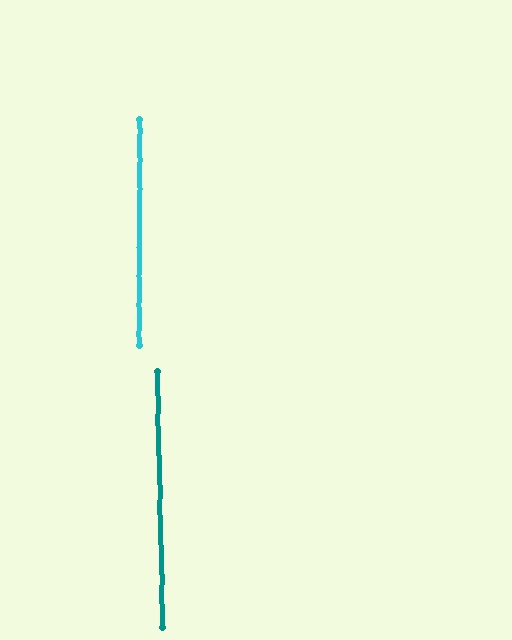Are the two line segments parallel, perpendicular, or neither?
Parallel — their directions differ by only 1.4°.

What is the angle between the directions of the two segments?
Approximately 1 degree.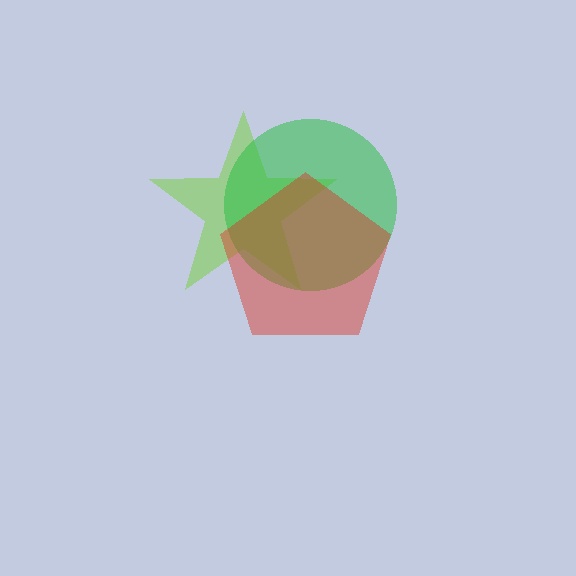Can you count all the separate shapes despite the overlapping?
Yes, there are 3 separate shapes.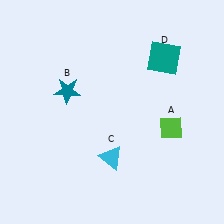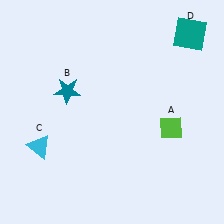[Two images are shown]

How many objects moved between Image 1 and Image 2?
2 objects moved between the two images.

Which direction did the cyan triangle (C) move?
The cyan triangle (C) moved left.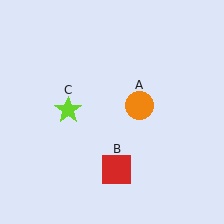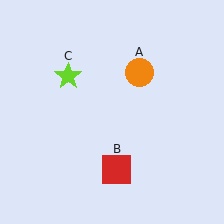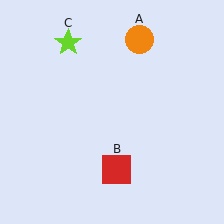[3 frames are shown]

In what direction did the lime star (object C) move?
The lime star (object C) moved up.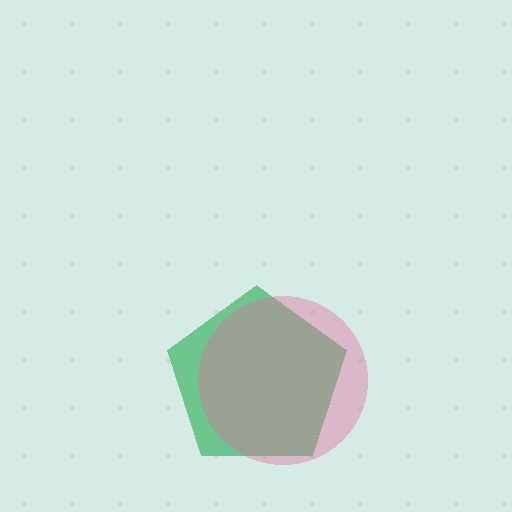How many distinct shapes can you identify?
There are 2 distinct shapes: a green pentagon, a pink circle.